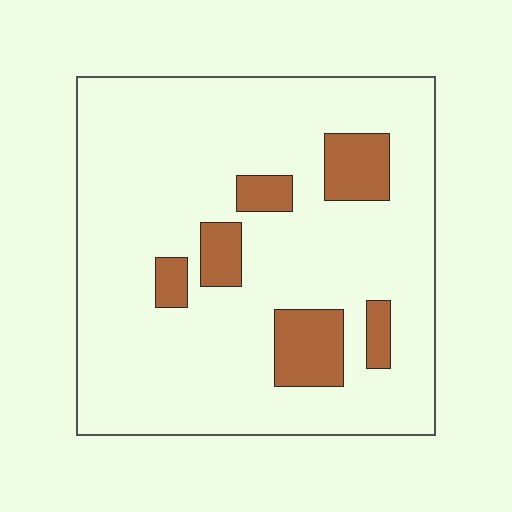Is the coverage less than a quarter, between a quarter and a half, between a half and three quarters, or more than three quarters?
Less than a quarter.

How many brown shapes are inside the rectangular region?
6.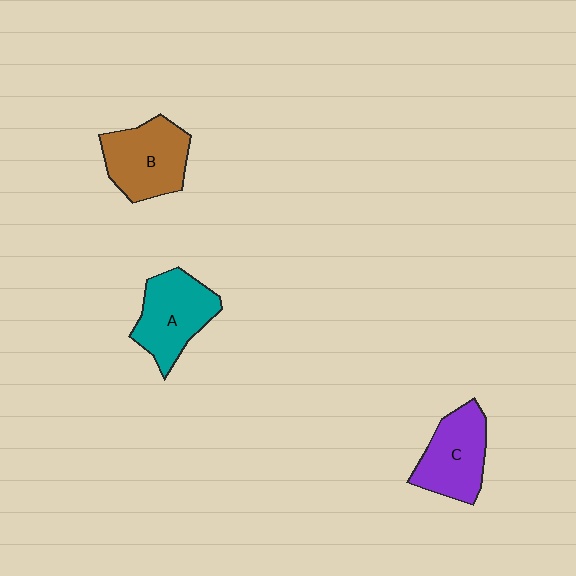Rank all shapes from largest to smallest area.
From largest to smallest: B (brown), A (teal), C (purple).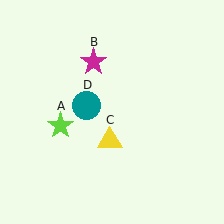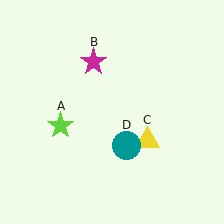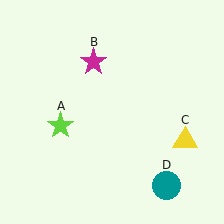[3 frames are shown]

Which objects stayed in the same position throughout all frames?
Lime star (object A) and magenta star (object B) remained stationary.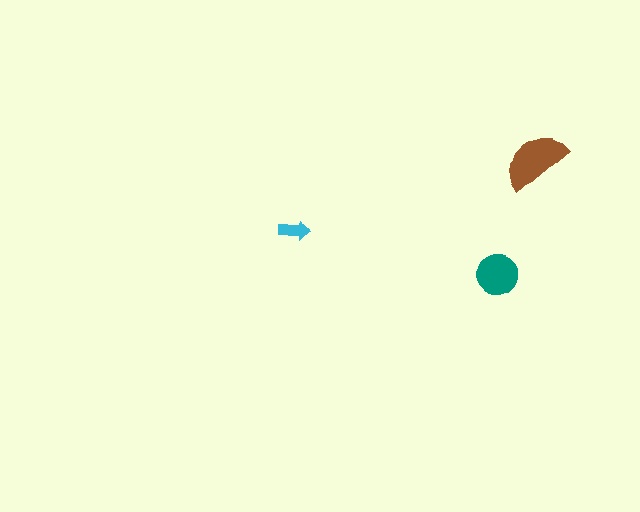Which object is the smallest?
The cyan arrow.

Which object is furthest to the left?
The cyan arrow is leftmost.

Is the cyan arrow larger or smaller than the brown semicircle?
Smaller.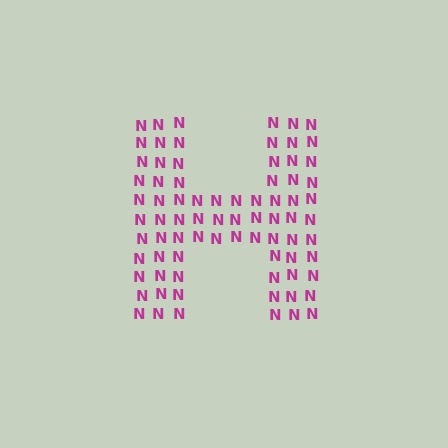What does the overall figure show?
The overall figure shows the letter H.